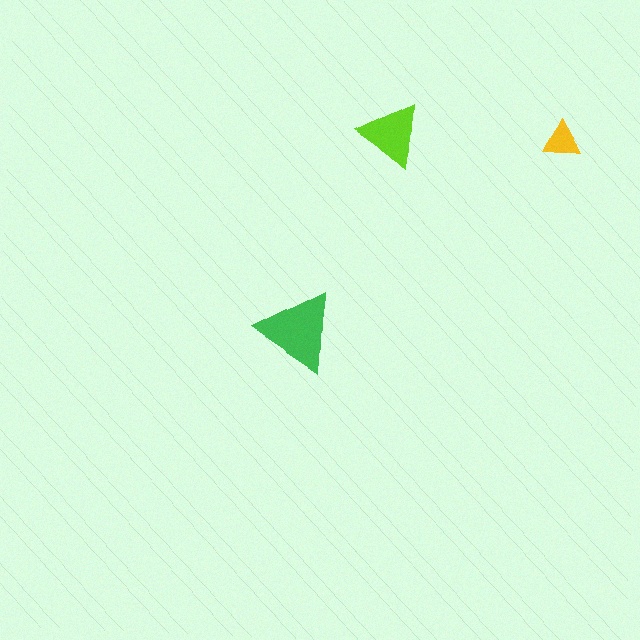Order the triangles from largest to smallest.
the green one, the lime one, the yellow one.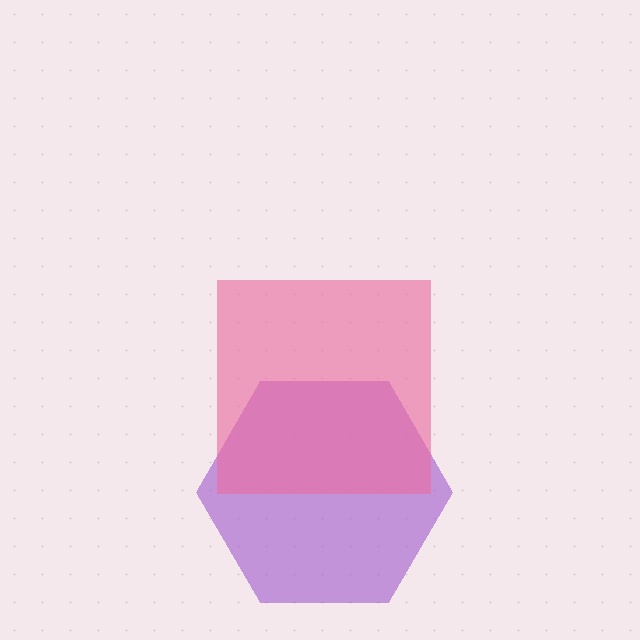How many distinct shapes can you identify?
There are 2 distinct shapes: a purple hexagon, a pink square.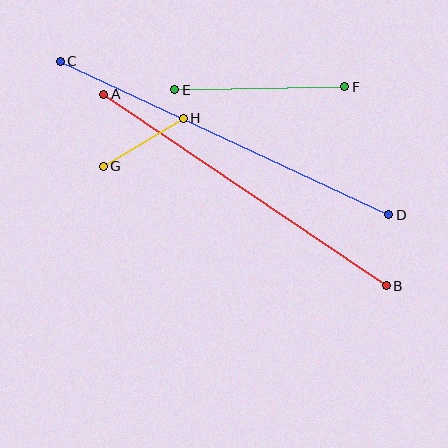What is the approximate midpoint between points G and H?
The midpoint is at approximately (143, 142) pixels.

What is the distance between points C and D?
The distance is approximately 362 pixels.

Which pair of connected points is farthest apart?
Points C and D are farthest apart.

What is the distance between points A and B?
The distance is approximately 341 pixels.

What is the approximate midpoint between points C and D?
The midpoint is at approximately (225, 138) pixels.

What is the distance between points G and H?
The distance is approximately 93 pixels.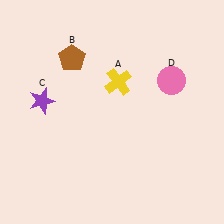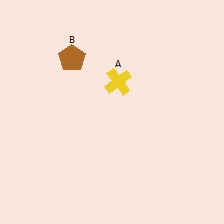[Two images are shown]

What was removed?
The purple star (C), the pink circle (D) were removed in Image 2.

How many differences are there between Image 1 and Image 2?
There are 2 differences between the two images.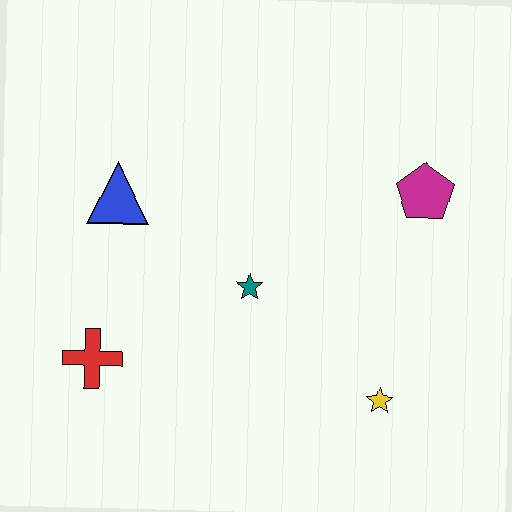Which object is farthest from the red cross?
The magenta pentagon is farthest from the red cross.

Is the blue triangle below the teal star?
No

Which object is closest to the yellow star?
The teal star is closest to the yellow star.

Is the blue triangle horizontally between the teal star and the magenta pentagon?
No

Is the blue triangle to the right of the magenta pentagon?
No